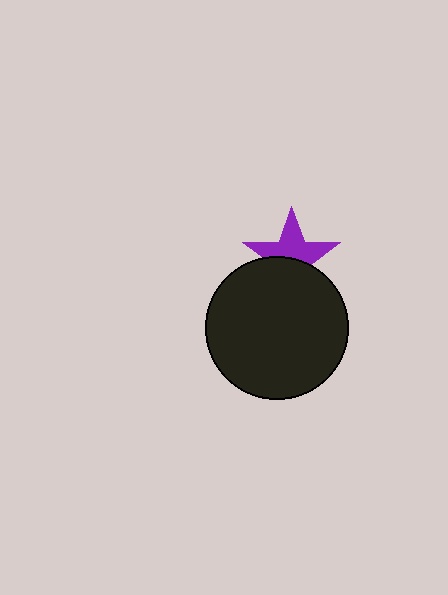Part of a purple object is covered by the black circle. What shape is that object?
It is a star.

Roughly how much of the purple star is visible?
About half of it is visible (roughly 55%).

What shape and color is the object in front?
The object in front is a black circle.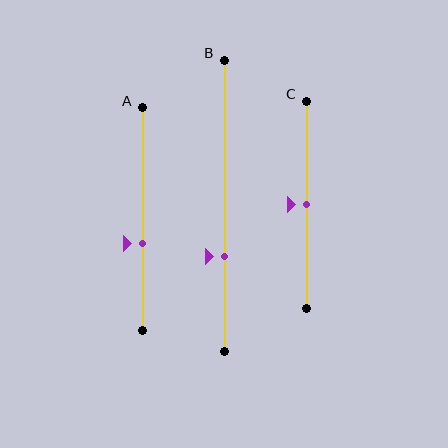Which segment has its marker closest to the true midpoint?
Segment C has its marker closest to the true midpoint.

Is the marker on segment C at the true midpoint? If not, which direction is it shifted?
Yes, the marker on segment C is at the true midpoint.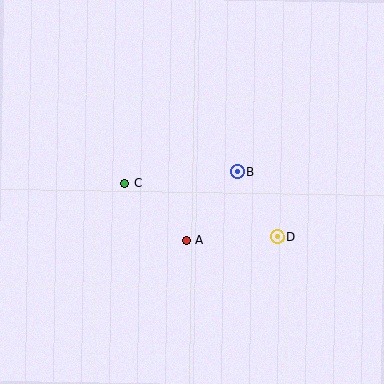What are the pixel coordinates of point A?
Point A is at (187, 240).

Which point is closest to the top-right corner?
Point B is closest to the top-right corner.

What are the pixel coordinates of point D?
Point D is at (277, 237).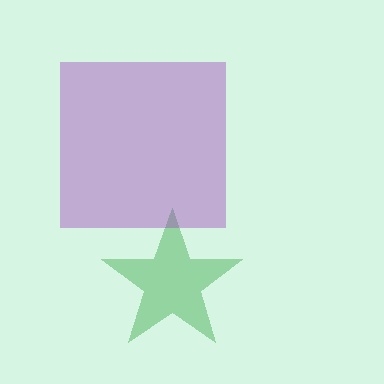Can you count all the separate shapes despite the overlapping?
Yes, there are 2 separate shapes.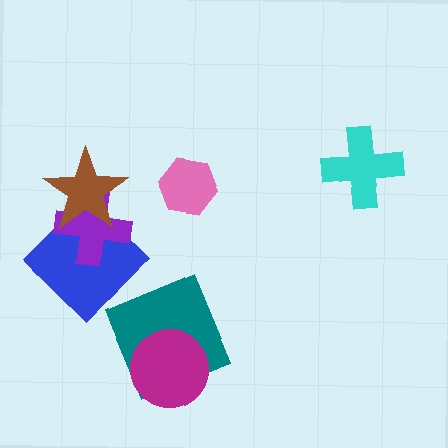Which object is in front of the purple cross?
The brown star is in front of the purple cross.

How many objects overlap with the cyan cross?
0 objects overlap with the cyan cross.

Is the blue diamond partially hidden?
Yes, it is partially covered by another shape.